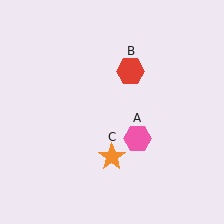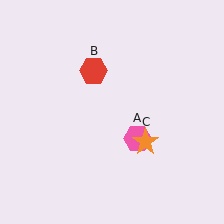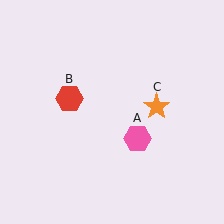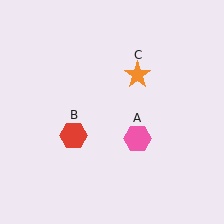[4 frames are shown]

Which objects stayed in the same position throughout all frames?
Pink hexagon (object A) remained stationary.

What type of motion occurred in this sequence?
The red hexagon (object B), orange star (object C) rotated counterclockwise around the center of the scene.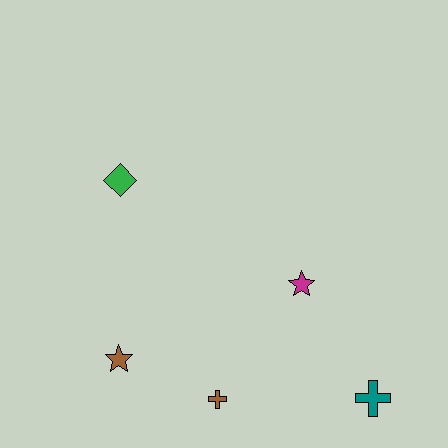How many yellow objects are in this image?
There are no yellow objects.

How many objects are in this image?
There are 5 objects.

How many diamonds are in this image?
There is 1 diamond.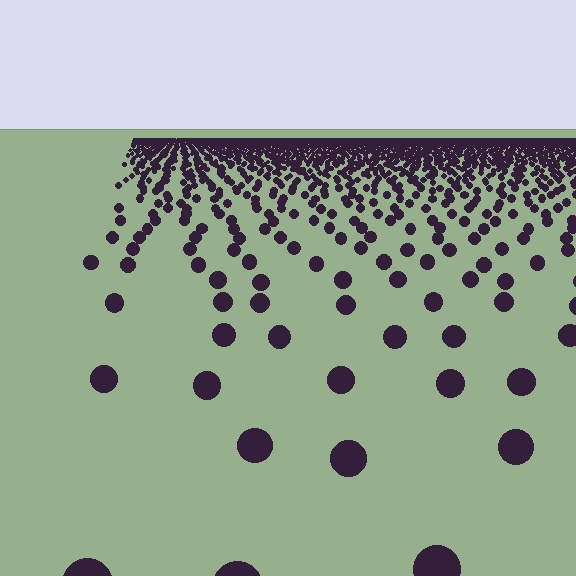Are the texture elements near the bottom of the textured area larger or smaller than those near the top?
Larger. Near the bottom, elements are closer to the viewer and appear at a bigger on-screen size.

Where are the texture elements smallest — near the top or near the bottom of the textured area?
Near the top.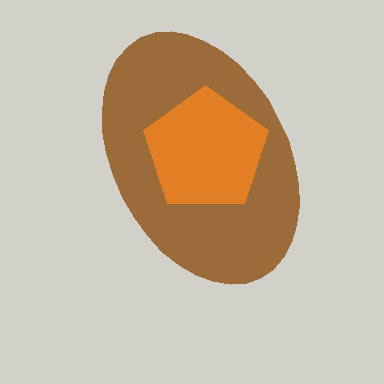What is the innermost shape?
The orange pentagon.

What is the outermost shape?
The brown ellipse.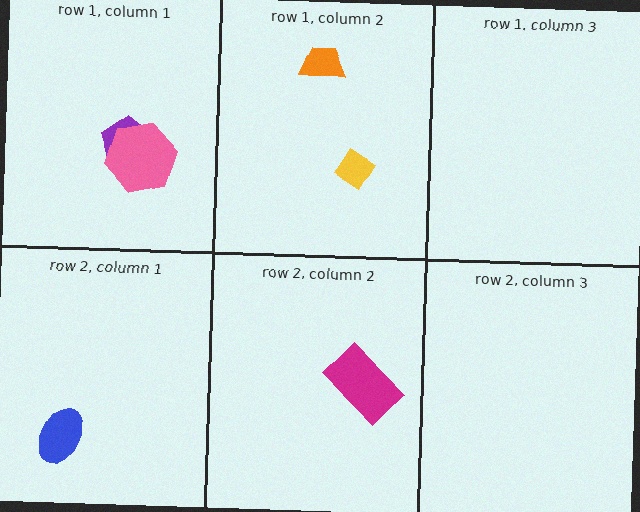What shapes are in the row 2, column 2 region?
The magenta rectangle.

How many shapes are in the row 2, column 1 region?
1.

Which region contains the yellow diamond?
The row 1, column 2 region.